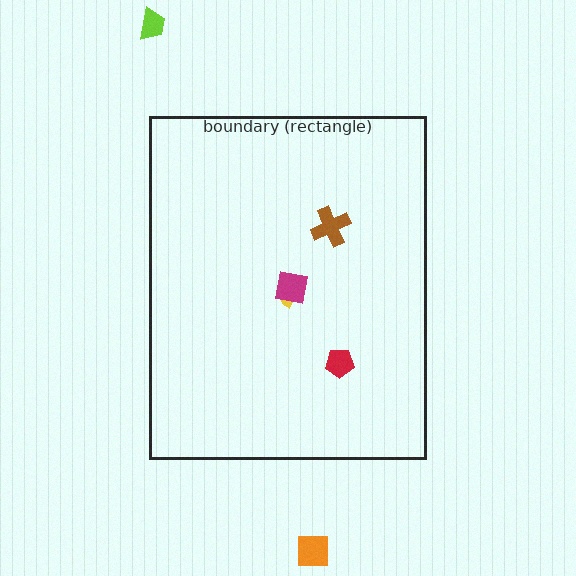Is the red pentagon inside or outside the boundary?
Inside.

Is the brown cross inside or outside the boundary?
Inside.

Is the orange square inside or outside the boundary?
Outside.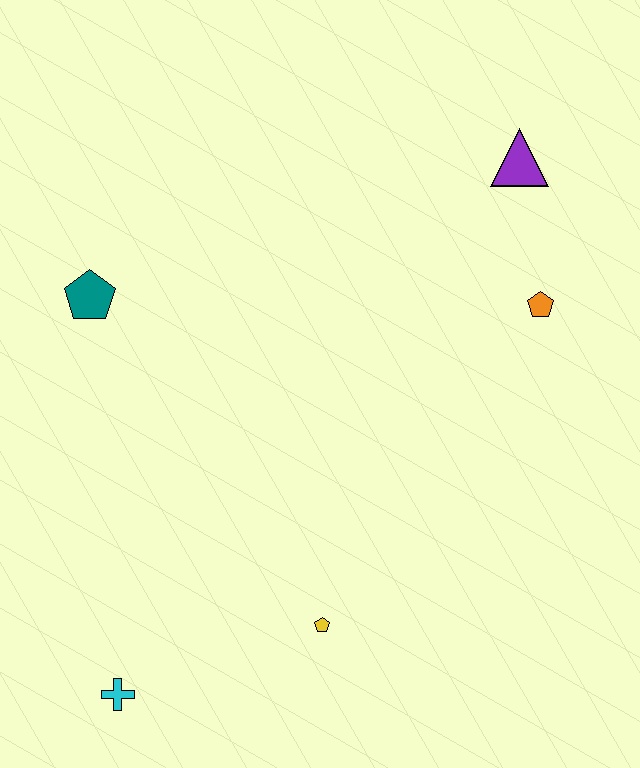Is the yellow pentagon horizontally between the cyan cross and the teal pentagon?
No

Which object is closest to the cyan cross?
The yellow pentagon is closest to the cyan cross.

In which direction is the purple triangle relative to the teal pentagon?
The purple triangle is to the right of the teal pentagon.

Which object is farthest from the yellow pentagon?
The purple triangle is farthest from the yellow pentagon.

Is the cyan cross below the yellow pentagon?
Yes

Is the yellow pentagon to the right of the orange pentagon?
No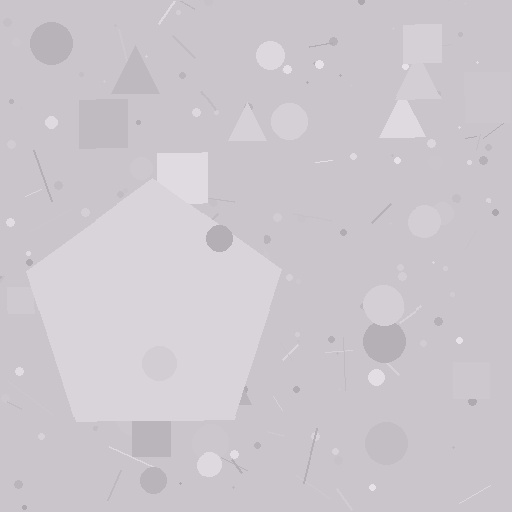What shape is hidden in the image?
A pentagon is hidden in the image.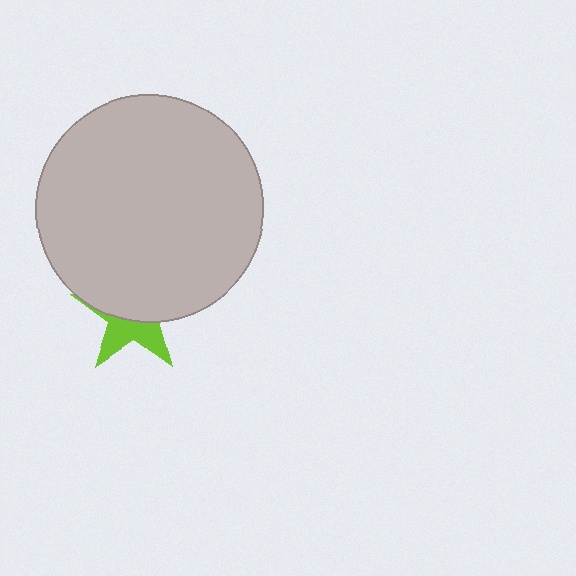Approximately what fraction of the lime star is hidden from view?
Roughly 61% of the lime star is hidden behind the light gray circle.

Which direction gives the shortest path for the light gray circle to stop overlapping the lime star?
Moving up gives the shortest separation.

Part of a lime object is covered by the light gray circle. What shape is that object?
It is a star.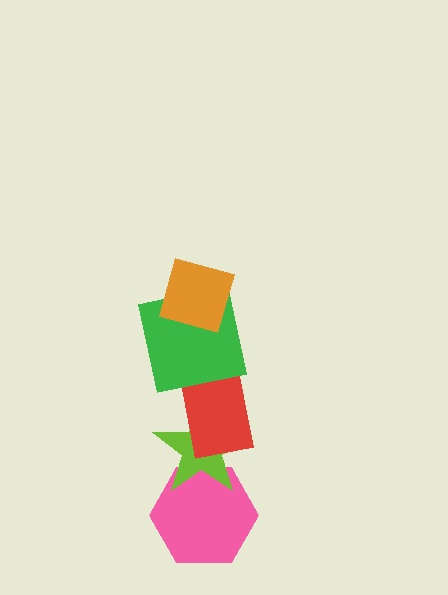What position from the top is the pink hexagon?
The pink hexagon is 5th from the top.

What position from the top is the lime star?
The lime star is 4th from the top.